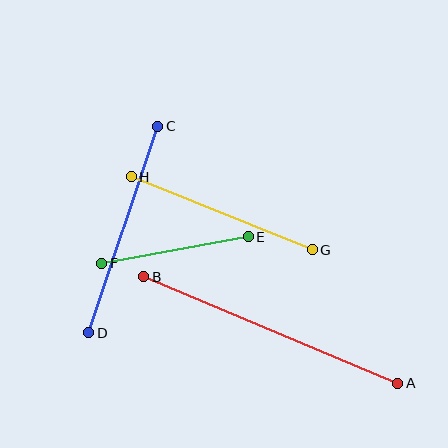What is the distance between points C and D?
The distance is approximately 218 pixels.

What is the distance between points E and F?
The distance is approximately 148 pixels.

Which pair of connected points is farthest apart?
Points A and B are farthest apart.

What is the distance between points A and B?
The distance is approximately 275 pixels.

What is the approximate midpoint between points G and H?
The midpoint is at approximately (222, 213) pixels.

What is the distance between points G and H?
The distance is approximately 195 pixels.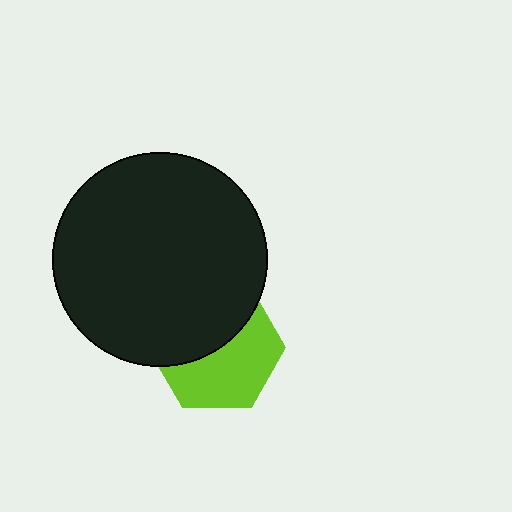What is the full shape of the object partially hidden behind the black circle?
The partially hidden object is a lime hexagon.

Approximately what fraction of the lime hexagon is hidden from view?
Roughly 47% of the lime hexagon is hidden behind the black circle.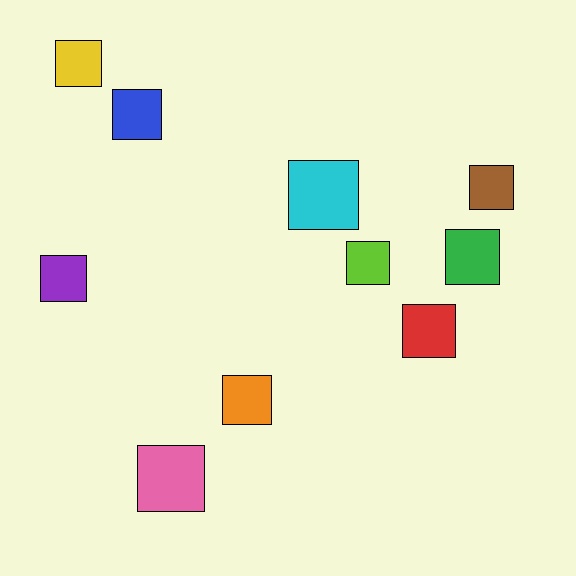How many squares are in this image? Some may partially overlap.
There are 10 squares.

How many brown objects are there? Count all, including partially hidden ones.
There is 1 brown object.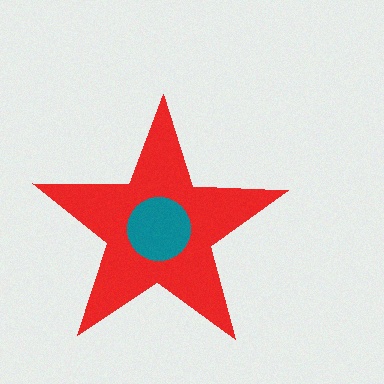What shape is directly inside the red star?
The teal circle.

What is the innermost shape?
The teal circle.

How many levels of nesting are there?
2.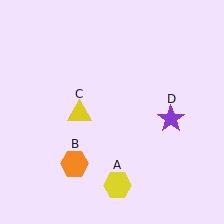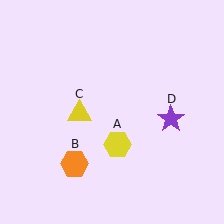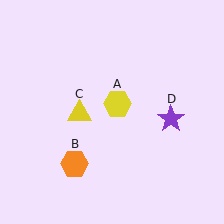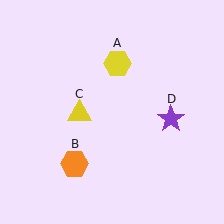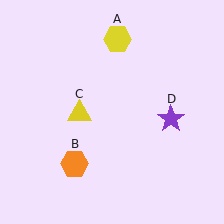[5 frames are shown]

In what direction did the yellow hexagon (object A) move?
The yellow hexagon (object A) moved up.